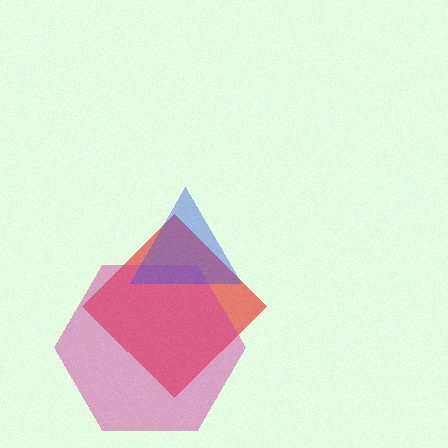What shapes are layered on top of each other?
The layered shapes are: a red diamond, a magenta hexagon, a blue triangle.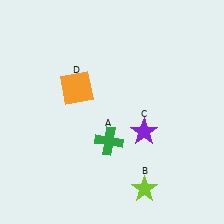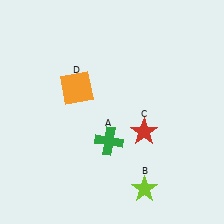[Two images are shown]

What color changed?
The star (C) changed from purple in Image 1 to red in Image 2.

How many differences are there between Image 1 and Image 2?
There is 1 difference between the two images.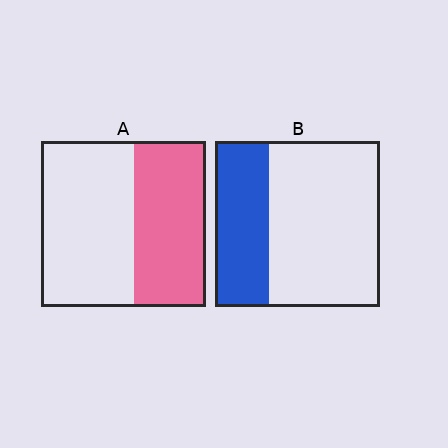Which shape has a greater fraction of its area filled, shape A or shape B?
Shape A.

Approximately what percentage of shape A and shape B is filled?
A is approximately 45% and B is approximately 35%.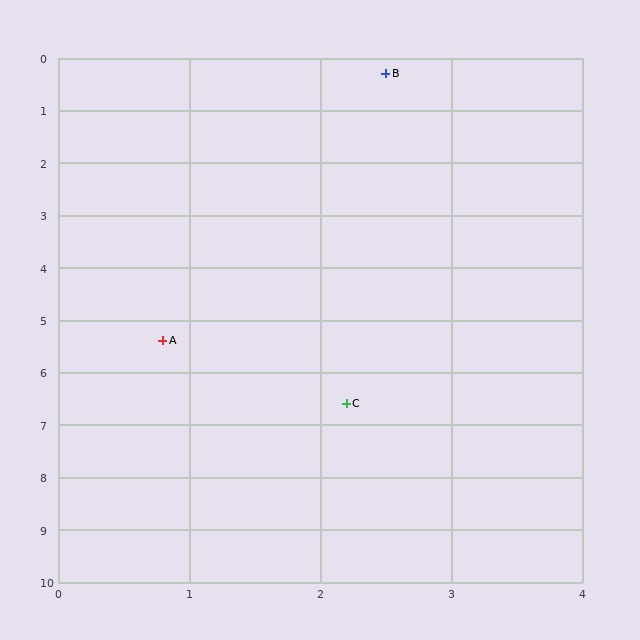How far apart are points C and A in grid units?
Points C and A are about 1.8 grid units apart.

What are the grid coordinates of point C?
Point C is at approximately (2.2, 6.6).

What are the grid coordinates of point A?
Point A is at approximately (0.8, 5.4).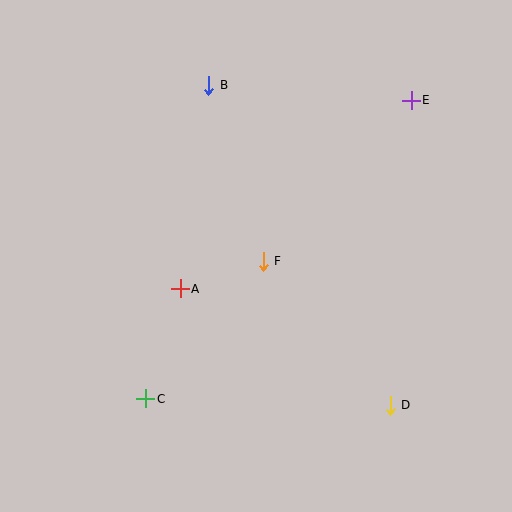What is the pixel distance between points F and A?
The distance between F and A is 88 pixels.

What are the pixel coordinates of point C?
Point C is at (146, 399).